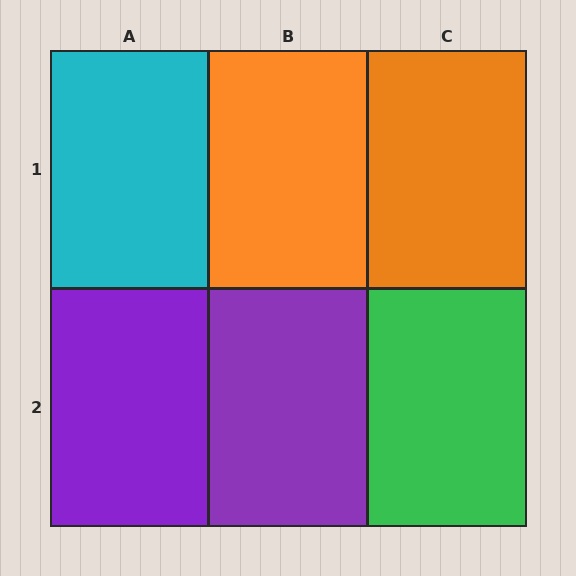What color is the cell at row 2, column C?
Green.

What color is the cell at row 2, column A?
Purple.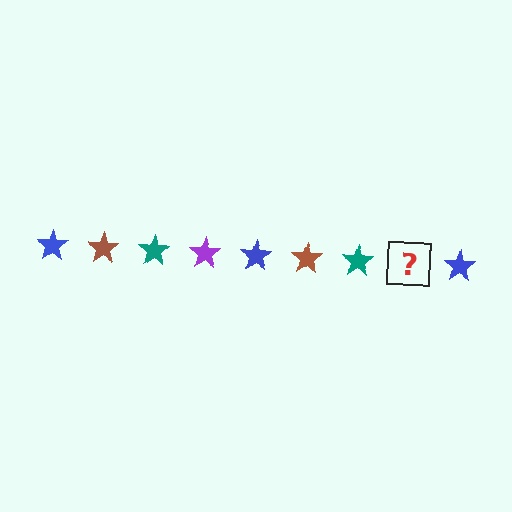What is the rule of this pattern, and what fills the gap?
The rule is that the pattern cycles through blue, brown, teal, purple stars. The gap should be filled with a purple star.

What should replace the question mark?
The question mark should be replaced with a purple star.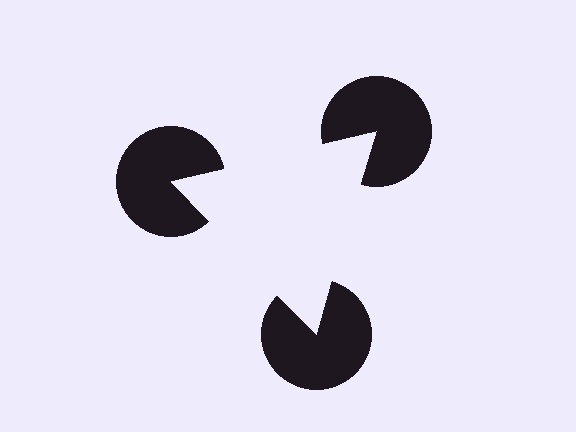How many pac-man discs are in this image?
There are 3 — one at each vertex of the illusory triangle.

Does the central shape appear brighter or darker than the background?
It typically appears slightly brighter than the background, even though no actual brightness change is drawn.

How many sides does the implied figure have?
3 sides.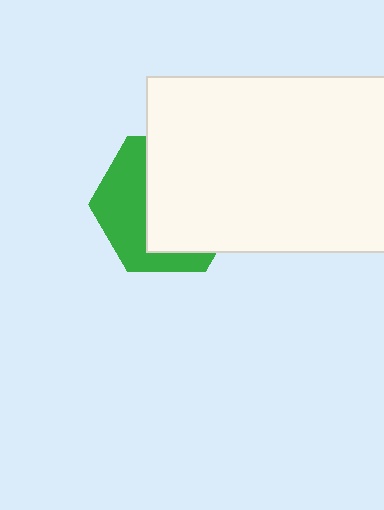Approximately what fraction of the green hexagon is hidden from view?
Roughly 60% of the green hexagon is hidden behind the white rectangle.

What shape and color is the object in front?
The object in front is a white rectangle.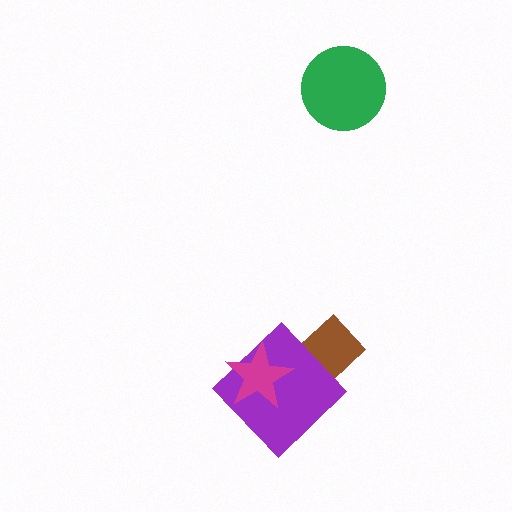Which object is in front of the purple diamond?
The magenta star is in front of the purple diamond.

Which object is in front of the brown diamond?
The purple diamond is in front of the brown diamond.